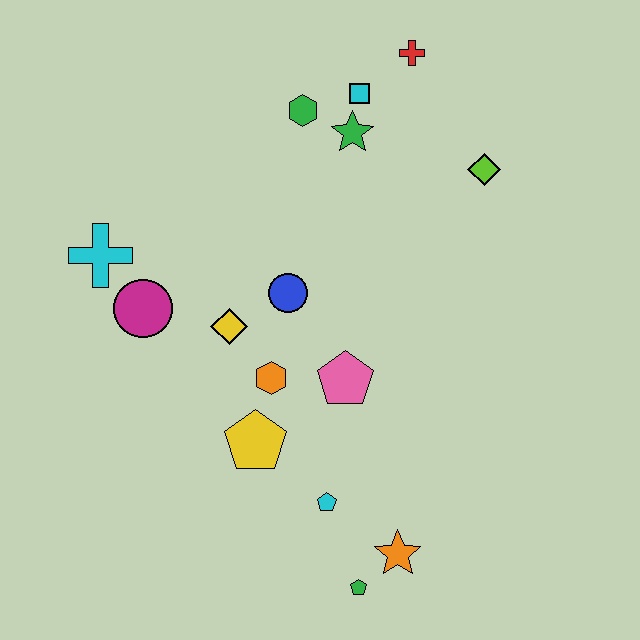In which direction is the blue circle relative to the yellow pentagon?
The blue circle is above the yellow pentagon.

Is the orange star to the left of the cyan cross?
No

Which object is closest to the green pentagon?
The orange star is closest to the green pentagon.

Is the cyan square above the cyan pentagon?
Yes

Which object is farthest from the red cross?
The green pentagon is farthest from the red cross.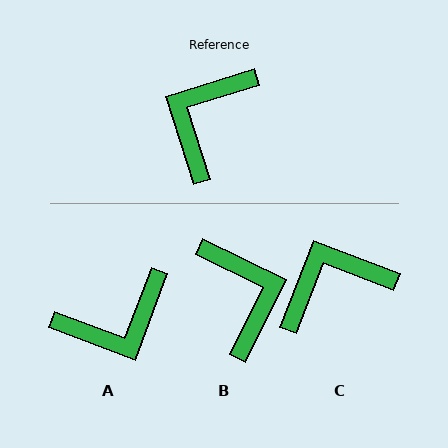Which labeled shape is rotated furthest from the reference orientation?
A, about 142 degrees away.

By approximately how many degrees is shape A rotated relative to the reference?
Approximately 142 degrees counter-clockwise.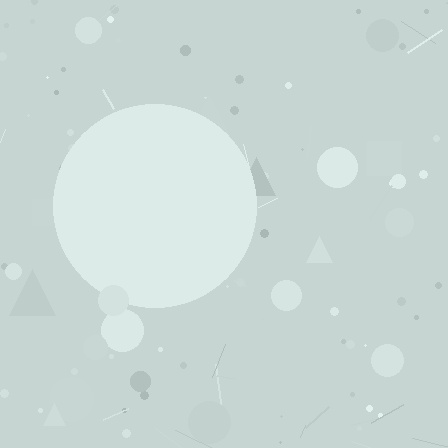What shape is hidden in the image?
A circle is hidden in the image.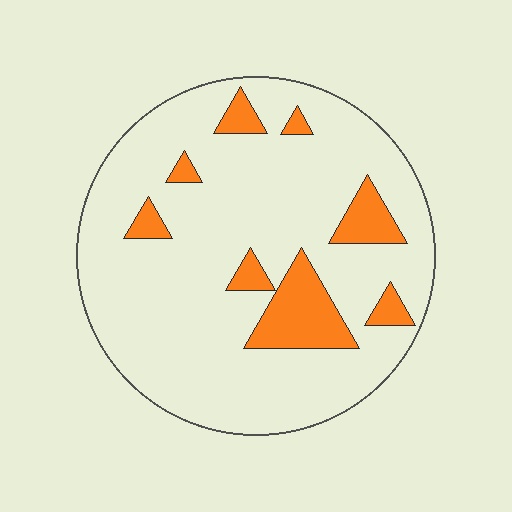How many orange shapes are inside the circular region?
8.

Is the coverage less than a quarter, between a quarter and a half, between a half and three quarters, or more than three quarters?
Less than a quarter.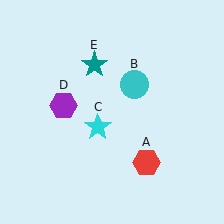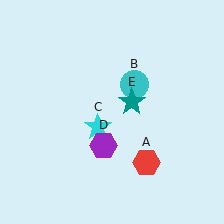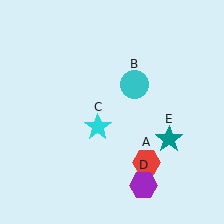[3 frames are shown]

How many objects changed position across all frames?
2 objects changed position: purple hexagon (object D), teal star (object E).